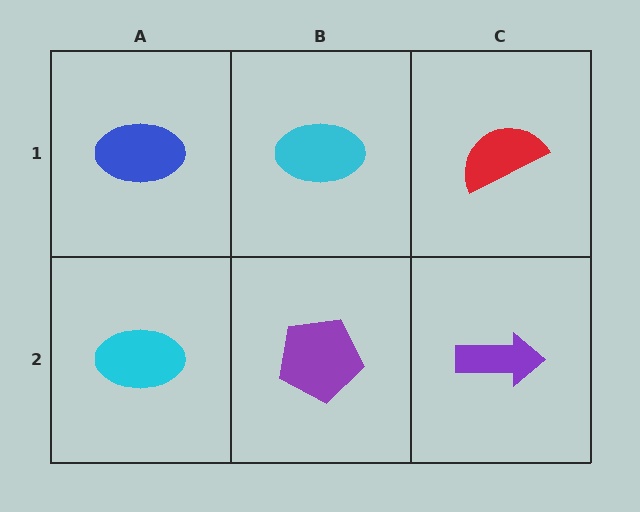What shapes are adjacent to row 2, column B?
A cyan ellipse (row 1, column B), a cyan ellipse (row 2, column A), a purple arrow (row 2, column C).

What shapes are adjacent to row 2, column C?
A red semicircle (row 1, column C), a purple pentagon (row 2, column B).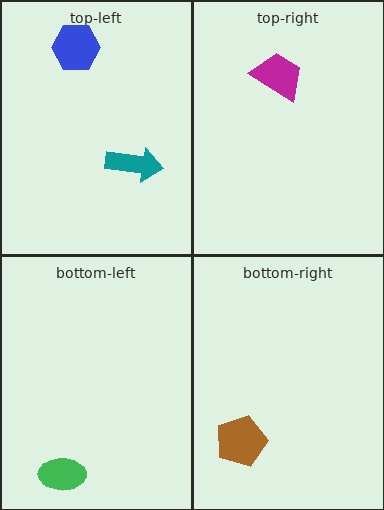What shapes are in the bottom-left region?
The green ellipse.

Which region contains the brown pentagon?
The bottom-right region.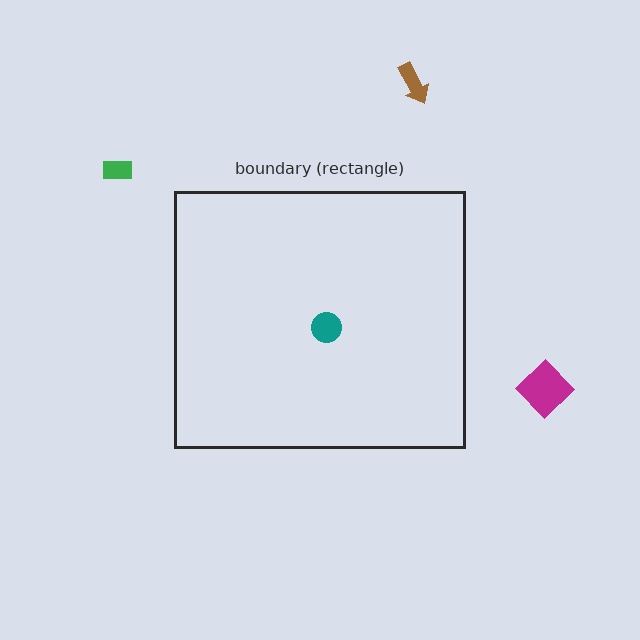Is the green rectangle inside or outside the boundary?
Outside.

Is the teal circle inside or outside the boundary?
Inside.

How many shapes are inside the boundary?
1 inside, 3 outside.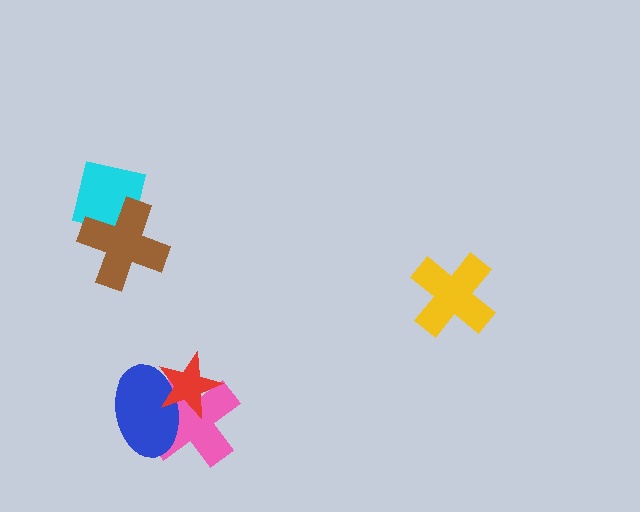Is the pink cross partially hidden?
Yes, it is partially covered by another shape.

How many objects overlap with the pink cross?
2 objects overlap with the pink cross.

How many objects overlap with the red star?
2 objects overlap with the red star.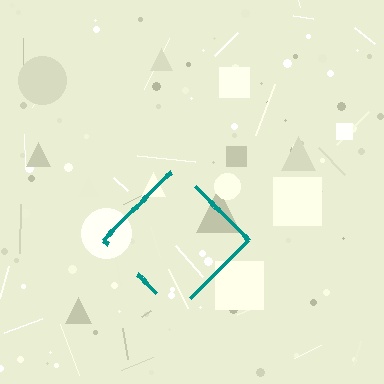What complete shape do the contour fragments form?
The contour fragments form a diamond.